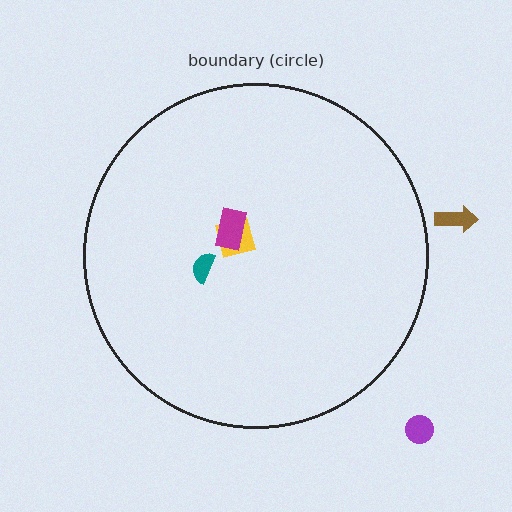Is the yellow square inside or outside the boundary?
Inside.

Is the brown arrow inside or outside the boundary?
Outside.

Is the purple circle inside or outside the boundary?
Outside.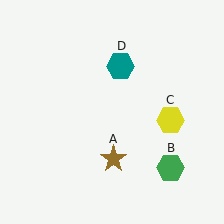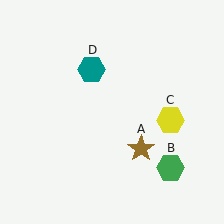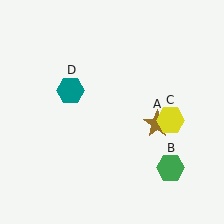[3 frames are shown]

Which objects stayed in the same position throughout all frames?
Green hexagon (object B) and yellow hexagon (object C) remained stationary.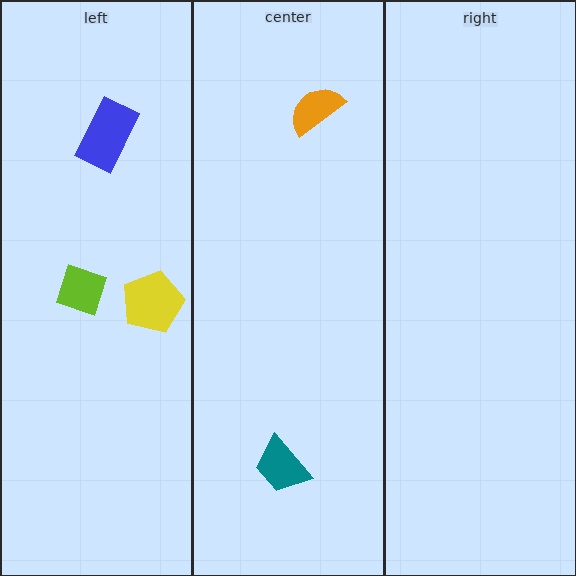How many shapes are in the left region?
3.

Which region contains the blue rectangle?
The left region.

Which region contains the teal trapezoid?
The center region.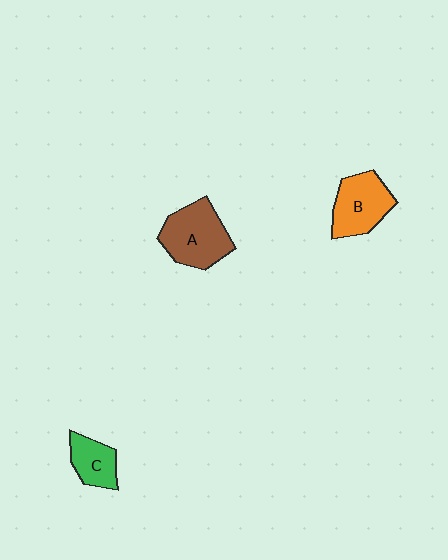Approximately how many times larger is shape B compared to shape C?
Approximately 1.5 times.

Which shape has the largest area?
Shape A (brown).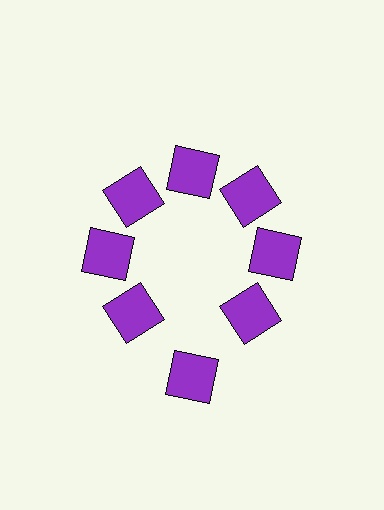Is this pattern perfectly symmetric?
No. The 8 purple squares are arranged in a ring, but one element near the 6 o'clock position is pushed outward from the center, breaking the 8-fold rotational symmetry.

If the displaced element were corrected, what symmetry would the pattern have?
It would have 8-fold rotational symmetry — the pattern would map onto itself every 45 degrees.